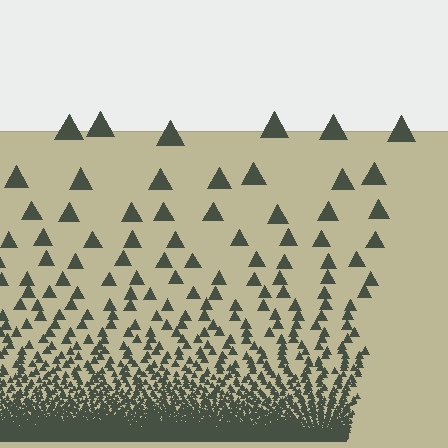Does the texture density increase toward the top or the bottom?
Density increases toward the bottom.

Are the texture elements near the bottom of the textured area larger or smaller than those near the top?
Smaller. The gradient is inverted — elements near the bottom are smaller and denser.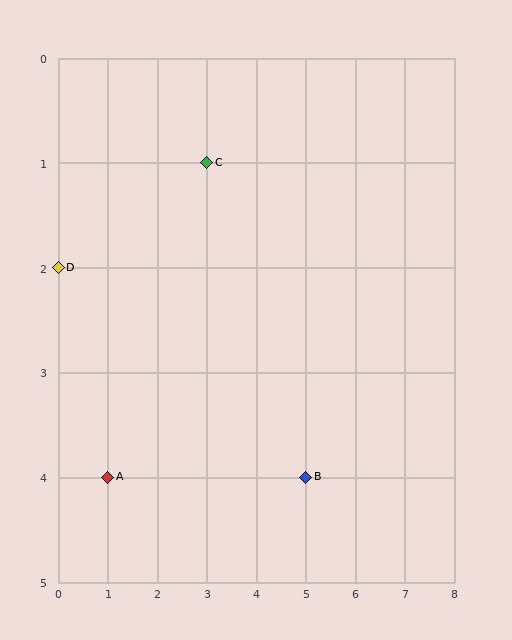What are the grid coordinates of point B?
Point B is at grid coordinates (5, 4).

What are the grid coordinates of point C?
Point C is at grid coordinates (3, 1).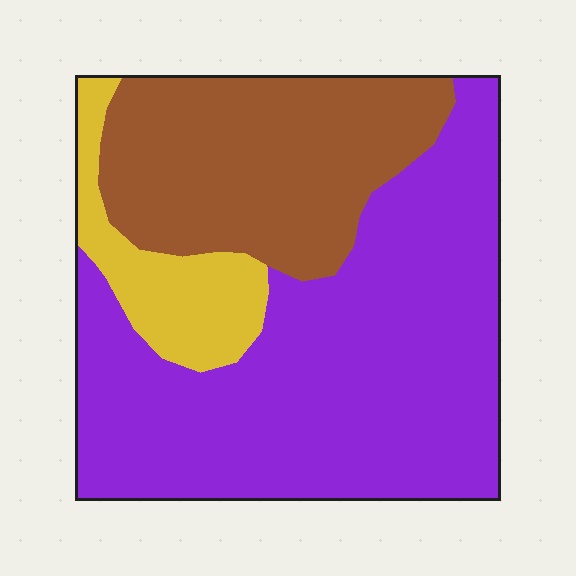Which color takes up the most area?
Purple, at roughly 60%.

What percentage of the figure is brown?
Brown takes up between a sixth and a third of the figure.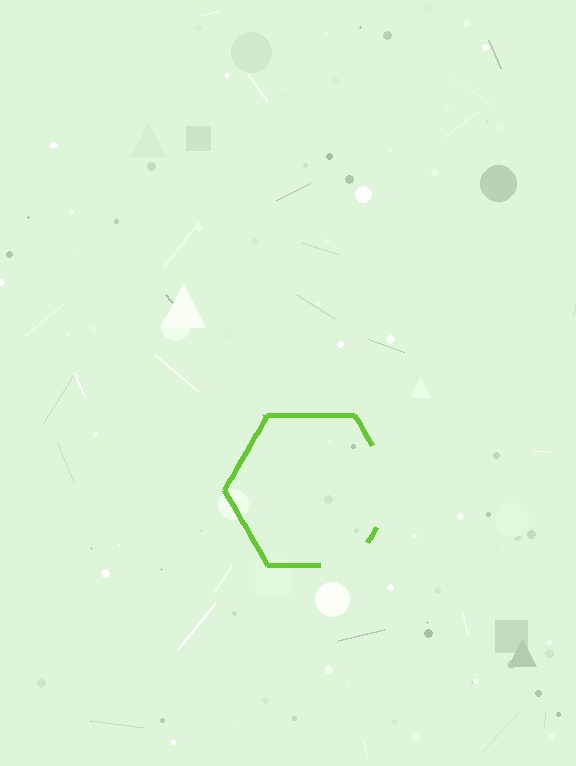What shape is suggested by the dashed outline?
The dashed outline suggests a hexagon.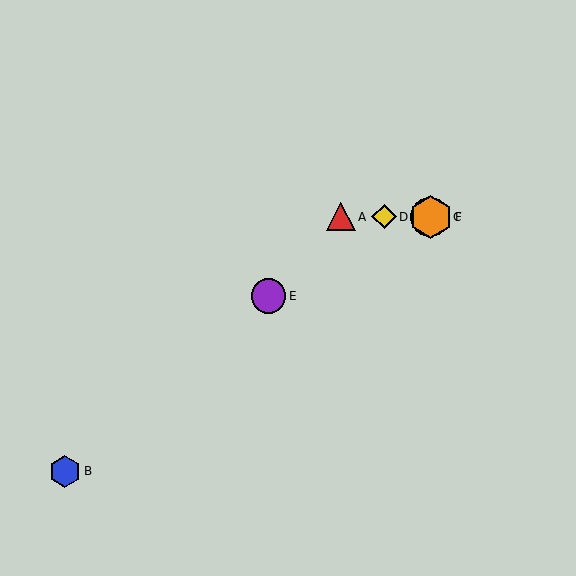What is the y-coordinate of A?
Object A is at y≈217.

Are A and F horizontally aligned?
Yes, both are at y≈217.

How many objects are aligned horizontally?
4 objects (A, C, D, F) are aligned horizontally.